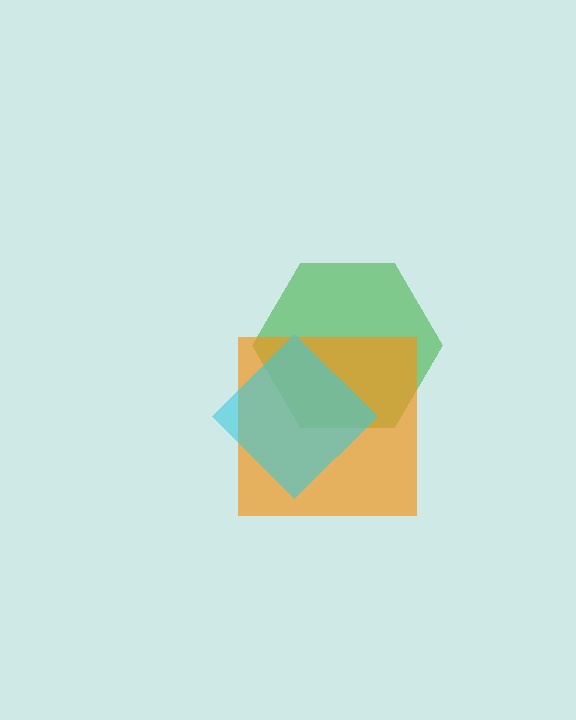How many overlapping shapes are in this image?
There are 3 overlapping shapes in the image.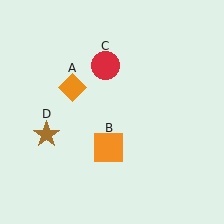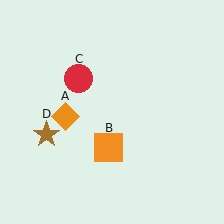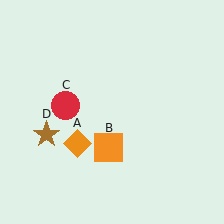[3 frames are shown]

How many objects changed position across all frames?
2 objects changed position: orange diamond (object A), red circle (object C).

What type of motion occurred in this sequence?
The orange diamond (object A), red circle (object C) rotated counterclockwise around the center of the scene.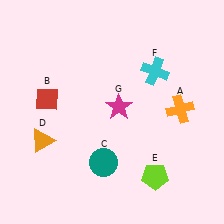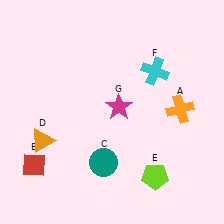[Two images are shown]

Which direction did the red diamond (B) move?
The red diamond (B) moved down.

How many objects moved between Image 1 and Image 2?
1 object moved between the two images.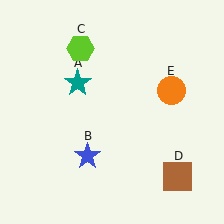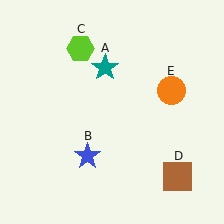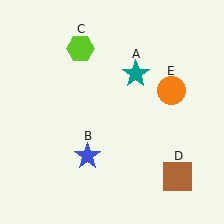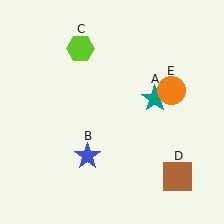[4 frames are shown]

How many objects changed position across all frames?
1 object changed position: teal star (object A).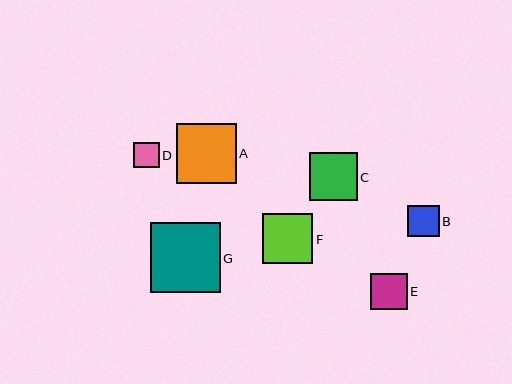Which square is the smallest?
Square D is the smallest with a size of approximately 26 pixels.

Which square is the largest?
Square G is the largest with a size of approximately 70 pixels.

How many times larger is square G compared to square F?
Square G is approximately 1.4 times the size of square F.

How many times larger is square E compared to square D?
Square E is approximately 1.4 times the size of square D.